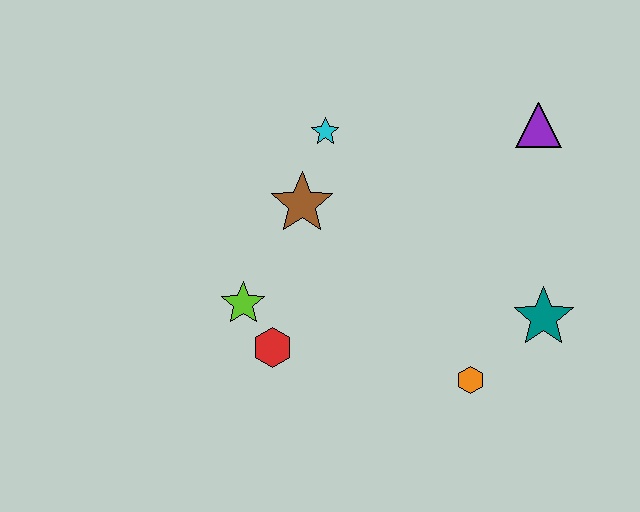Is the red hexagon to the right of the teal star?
No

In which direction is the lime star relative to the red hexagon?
The lime star is above the red hexagon.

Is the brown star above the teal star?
Yes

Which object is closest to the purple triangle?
The teal star is closest to the purple triangle.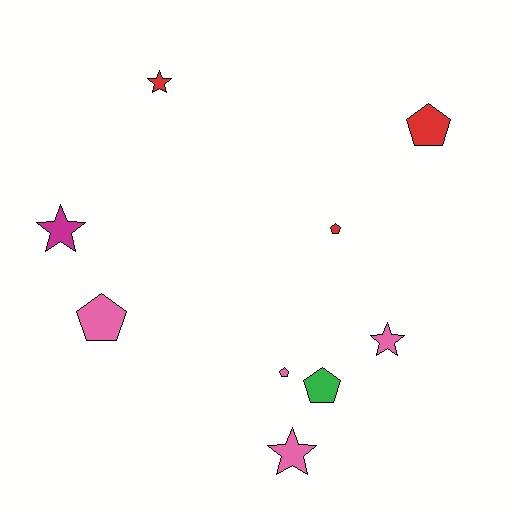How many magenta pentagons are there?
There are no magenta pentagons.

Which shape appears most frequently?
Pentagon, with 5 objects.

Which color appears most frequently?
Pink, with 4 objects.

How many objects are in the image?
There are 9 objects.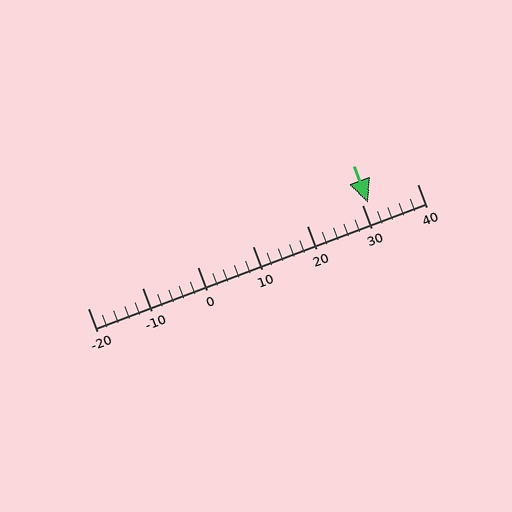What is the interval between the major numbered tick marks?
The major tick marks are spaced 10 units apart.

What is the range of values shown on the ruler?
The ruler shows values from -20 to 40.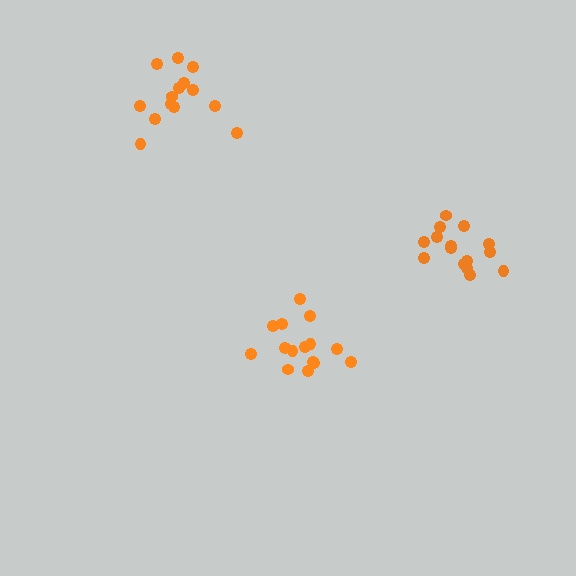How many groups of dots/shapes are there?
There are 3 groups.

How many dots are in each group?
Group 1: 15 dots, Group 2: 14 dots, Group 3: 15 dots (44 total).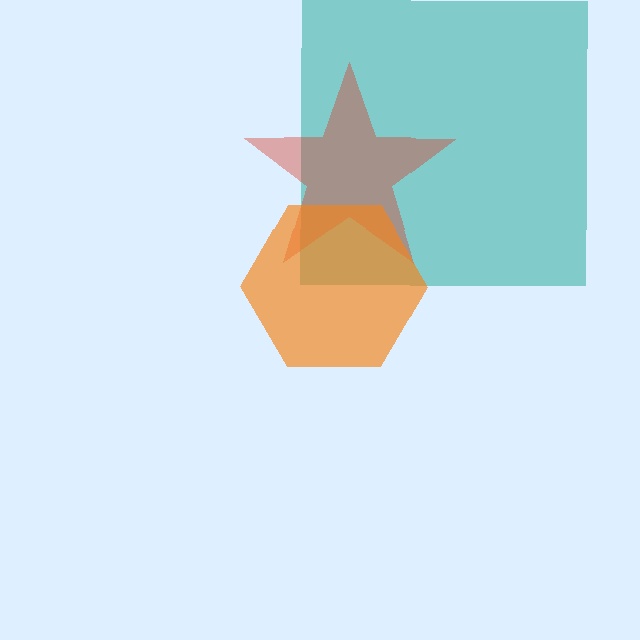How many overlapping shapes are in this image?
There are 3 overlapping shapes in the image.